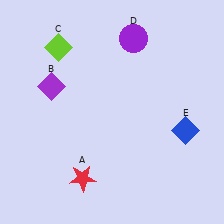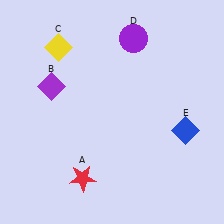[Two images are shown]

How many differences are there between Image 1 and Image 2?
There is 1 difference between the two images.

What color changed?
The diamond (C) changed from lime in Image 1 to yellow in Image 2.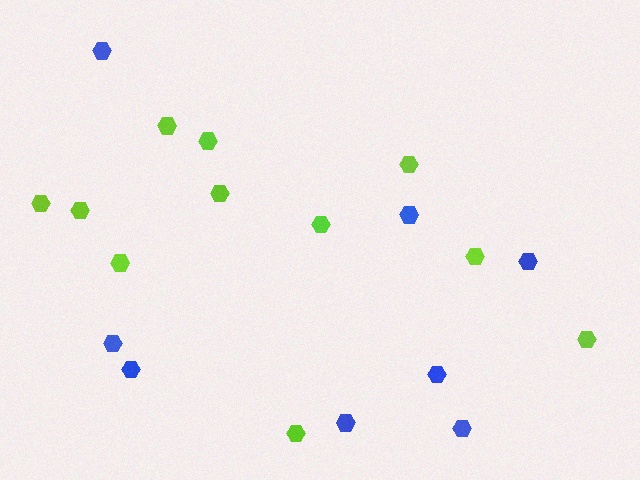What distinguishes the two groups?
There are 2 groups: one group of blue hexagons (8) and one group of lime hexagons (11).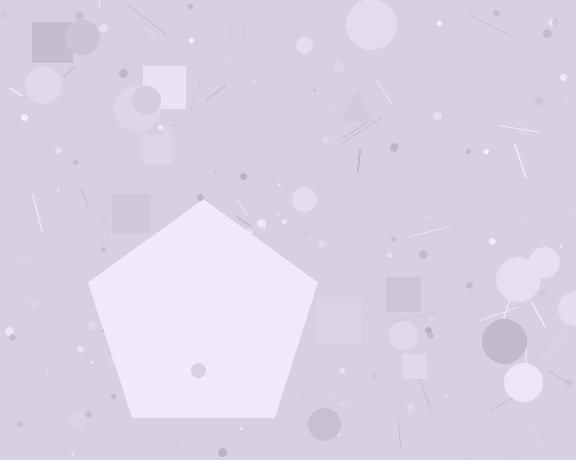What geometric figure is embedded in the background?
A pentagon is embedded in the background.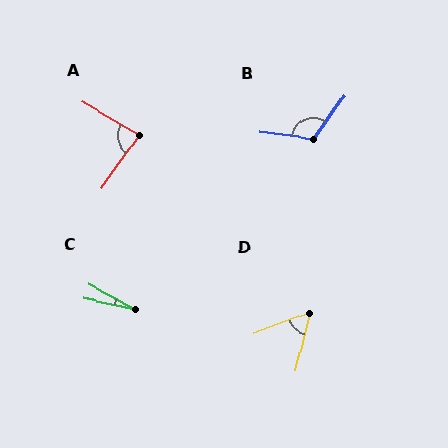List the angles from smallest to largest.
C (17°), D (56°), A (84°), B (118°).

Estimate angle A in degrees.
Approximately 84 degrees.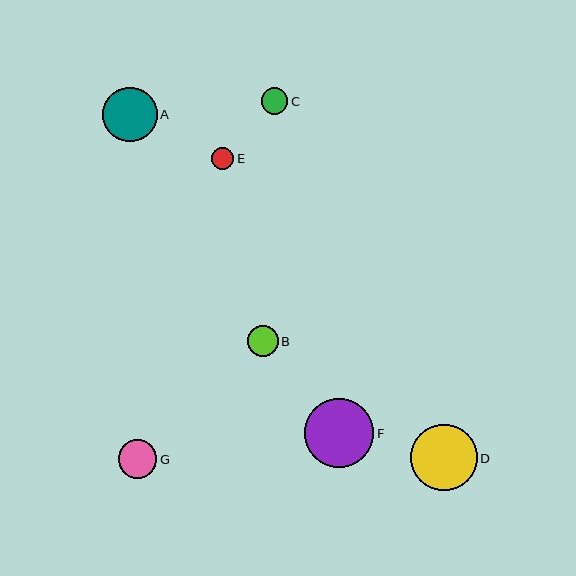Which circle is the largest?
Circle F is the largest with a size of approximately 69 pixels.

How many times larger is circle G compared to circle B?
Circle G is approximately 1.2 times the size of circle B.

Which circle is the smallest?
Circle E is the smallest with a size of approximately 22 pixels.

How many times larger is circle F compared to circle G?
Circle F is approximately 1.8 times the size of circle G.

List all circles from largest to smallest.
From largest to smallest: F, D, A, G, B, C, E.